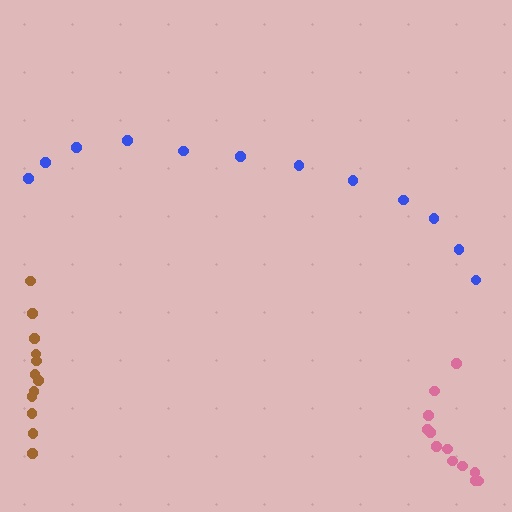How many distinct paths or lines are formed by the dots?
There are 3 distinct paths.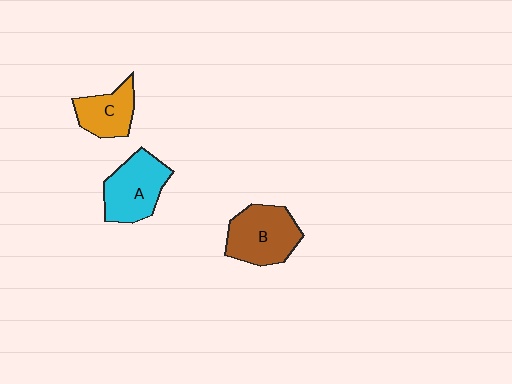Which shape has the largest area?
Shape B (brown).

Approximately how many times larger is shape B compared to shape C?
Approximately 1.5 times.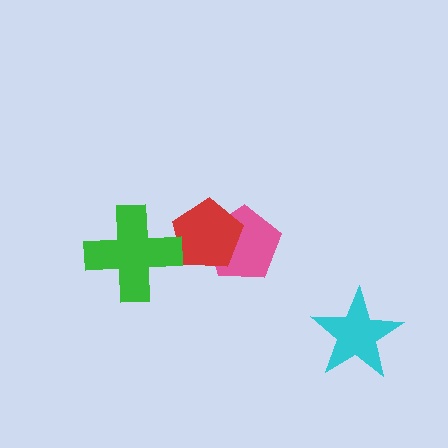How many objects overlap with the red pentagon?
2 objects overlap with the red pentagon.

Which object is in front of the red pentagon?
The green cross is in front of the red pentagon.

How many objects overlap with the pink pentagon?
1 object overlaps with the pink pentagon.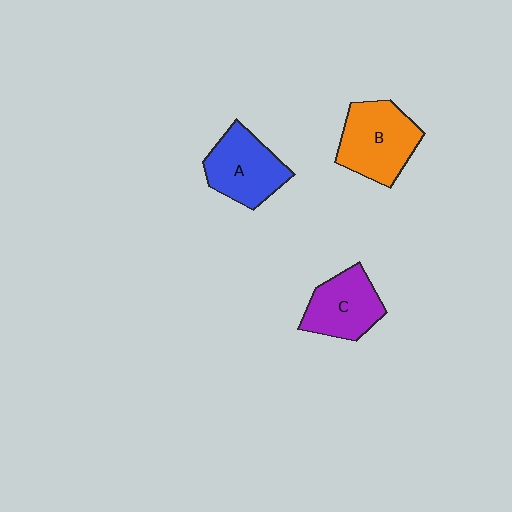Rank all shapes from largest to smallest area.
From largest to smallest: B (orange), A (blue), C (purple).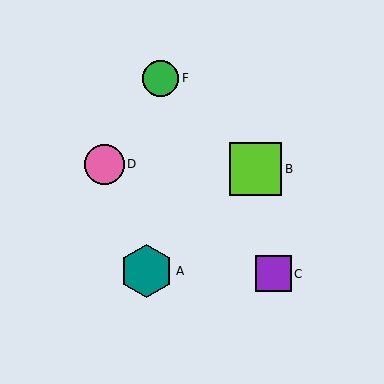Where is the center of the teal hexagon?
The center of the teal hexagon is at (146, 271).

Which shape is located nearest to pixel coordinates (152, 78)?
The green circle (labeled F) at (161, 78) is nearest to that location.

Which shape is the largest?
The teal hexagon (labeled A) is the largest.